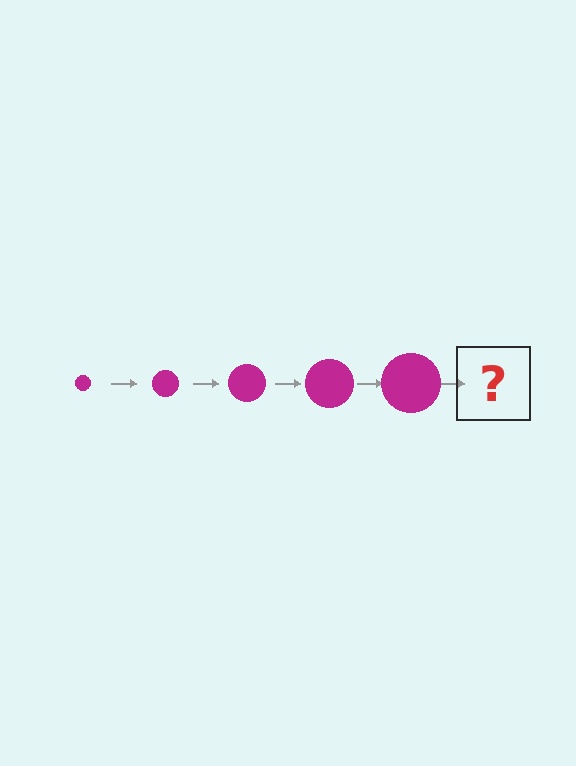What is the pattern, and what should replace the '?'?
The pattern is that the circle gets progressively larger each step. The '?' should be a magenta circle, larger than the previous one.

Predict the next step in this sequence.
The next step is a magenta circle, larger than the previous one.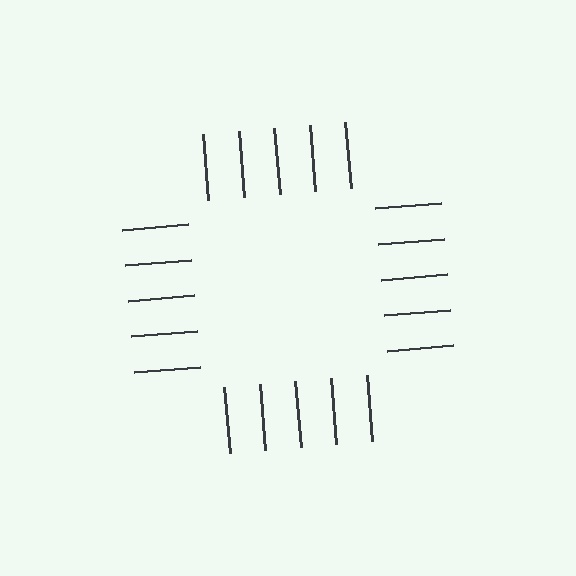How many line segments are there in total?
20 — 5 along each of the 4 edges.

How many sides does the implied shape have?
4 sides — the line-ends trace a square.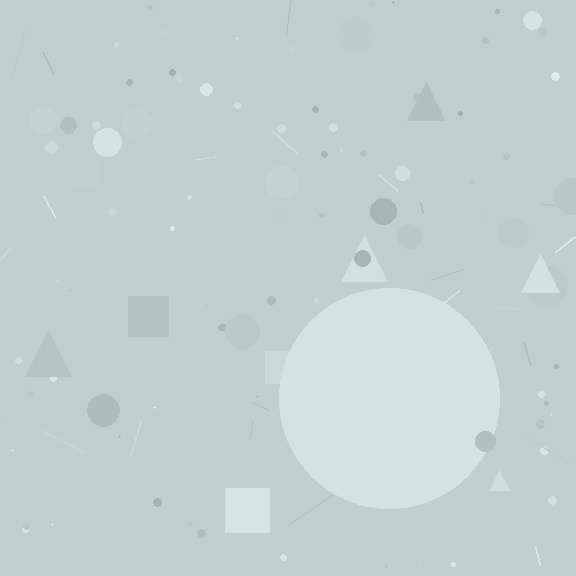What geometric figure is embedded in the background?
A circle is embedded in the background.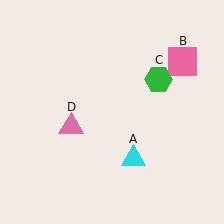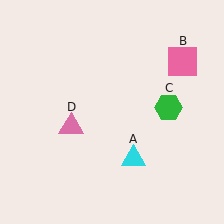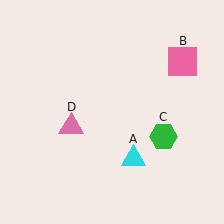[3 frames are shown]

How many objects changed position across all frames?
1 object changed position: green hexagon (object C).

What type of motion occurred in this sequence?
The green hexagon (object C) rotated clockwise around the center of the scene.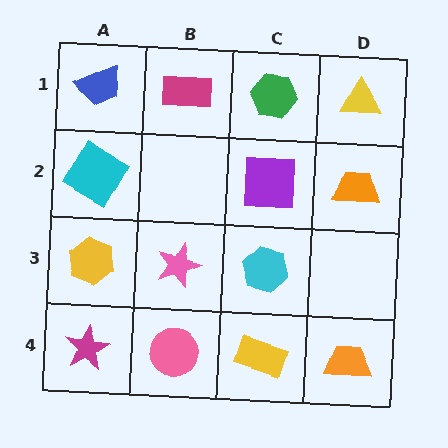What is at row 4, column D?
An orange trapezoid.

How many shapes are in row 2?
3 shapes.